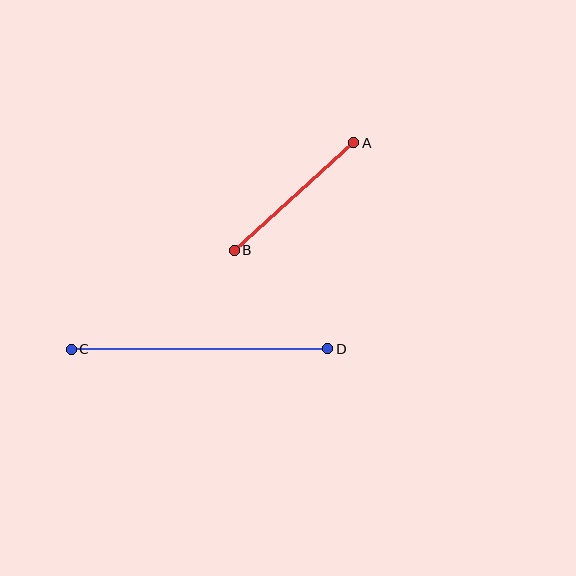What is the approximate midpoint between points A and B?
The midpoint is at approximately (294, 197) pixels.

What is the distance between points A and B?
The distance is approximately 161 pixels.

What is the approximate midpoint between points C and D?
The midpoint is at approximately (199, 349) pixels.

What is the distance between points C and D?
The distance is approximately 256 pixels.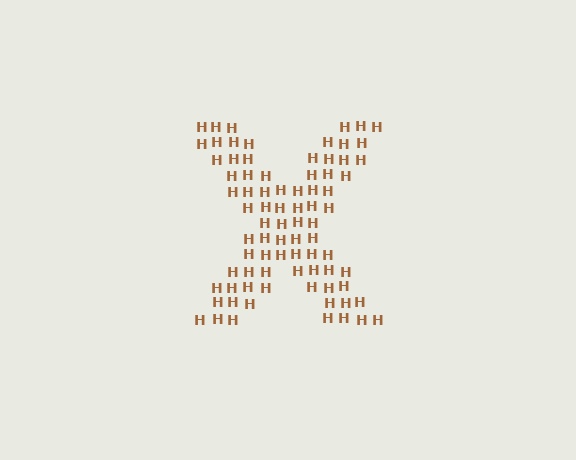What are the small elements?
The small elements are letter H's.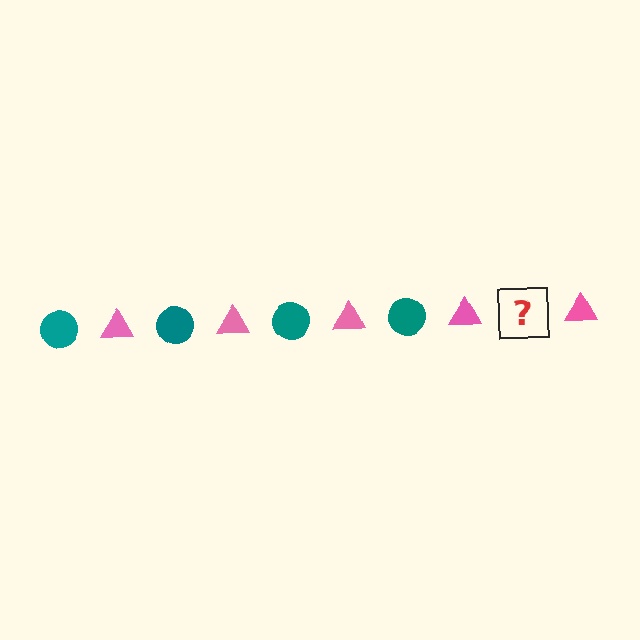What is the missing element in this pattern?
The missing element is a teal circle.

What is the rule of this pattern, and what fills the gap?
The rule is that the pattern alternates between teal circle and pink triangle. The gap should be filled with a teal circle.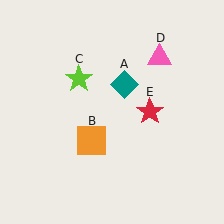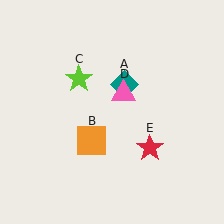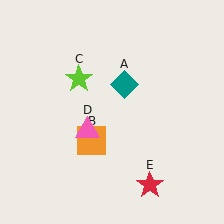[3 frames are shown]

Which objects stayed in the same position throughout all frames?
Teal diamond (object A) and orange square (object B) and lime star (object C) remained stationary.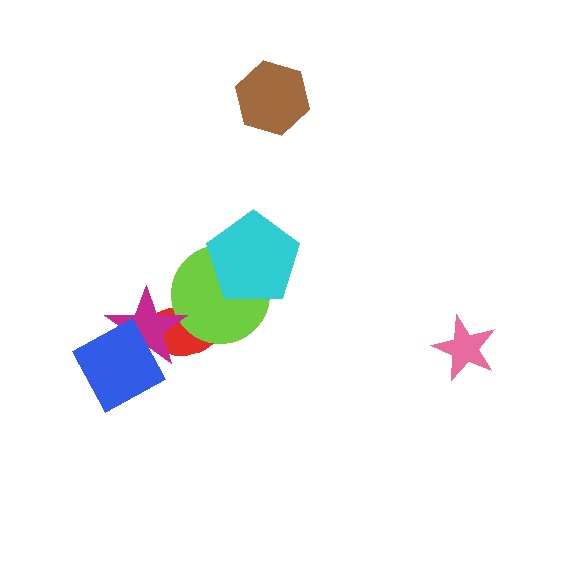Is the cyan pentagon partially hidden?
No, no other shape covers it.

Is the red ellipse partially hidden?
Yes, it is partially covered by another shape.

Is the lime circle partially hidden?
Yes, it is partially covered by another shape.